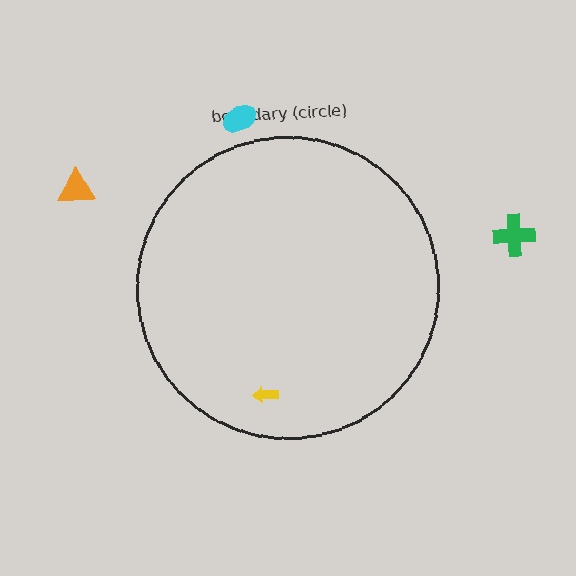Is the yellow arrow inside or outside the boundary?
Inside.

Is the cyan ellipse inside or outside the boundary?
Outside.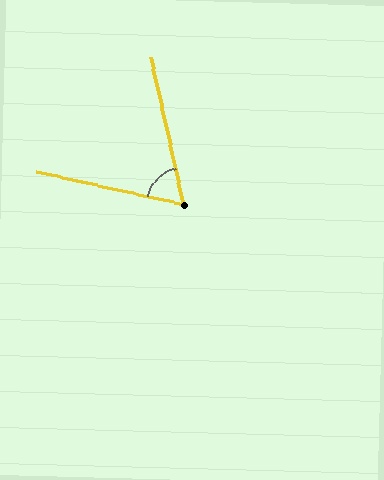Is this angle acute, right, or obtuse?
It is acute.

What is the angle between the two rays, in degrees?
Approximately 65 degrees.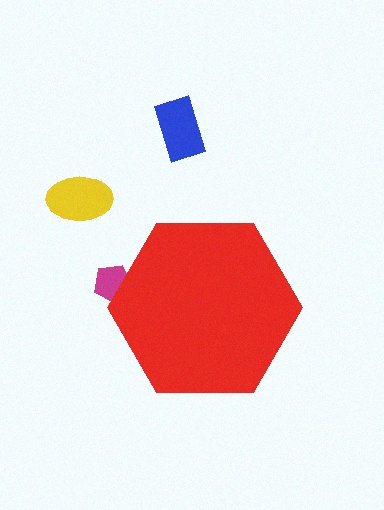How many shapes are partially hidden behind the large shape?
1 shape is partially hidden.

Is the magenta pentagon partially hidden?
Yes, the magenta pentagon is partially hidden behind the red hexagon.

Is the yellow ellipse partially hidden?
No, the yellow ellipse is fully visible.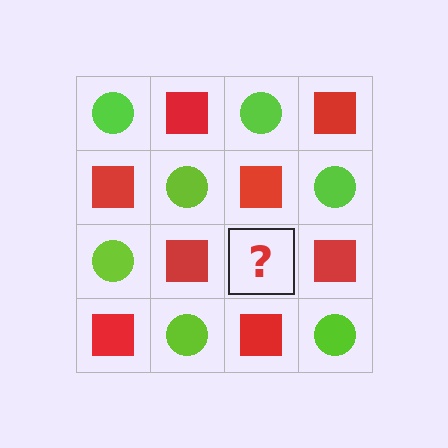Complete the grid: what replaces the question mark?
The question mark should be replaced with a lime circle.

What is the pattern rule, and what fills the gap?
The rule is that it alternates lime circle and red square in a checkerboard pattern. The gap should be filled with a lime circle.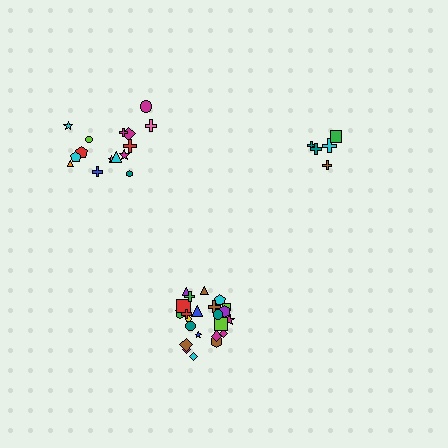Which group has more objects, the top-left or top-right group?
The top-left group.